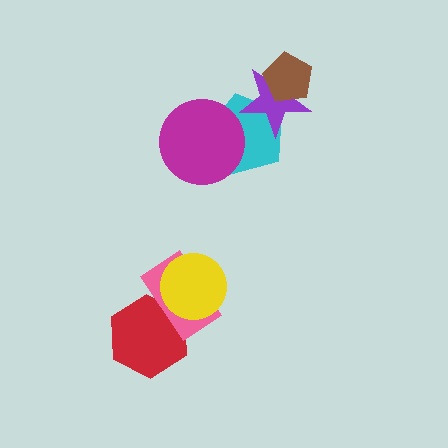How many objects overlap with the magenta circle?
1 object overlaps with the magenta circle.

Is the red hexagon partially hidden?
Yes, it is partially covered by another shape.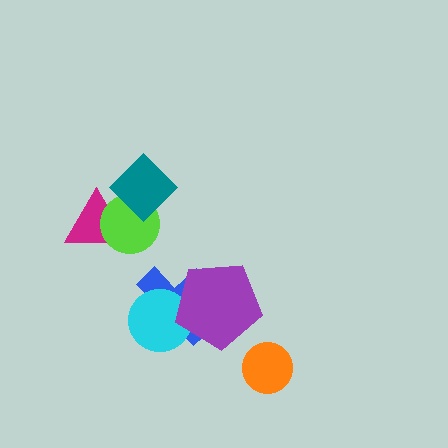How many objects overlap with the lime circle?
2 objects overlap with the lime circle.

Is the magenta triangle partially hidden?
Yes, it is partially covered by another shape.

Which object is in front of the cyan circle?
The purple pentagon is in front of the cyan circle.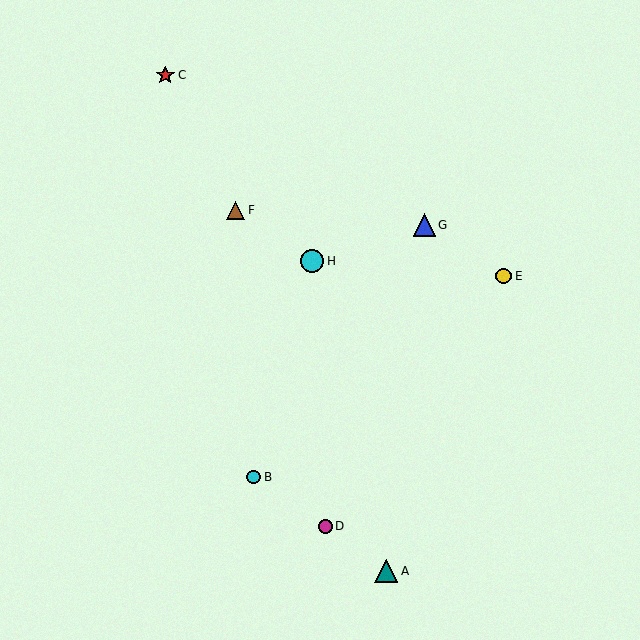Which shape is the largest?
The teal triangle (labeled A) is the largest.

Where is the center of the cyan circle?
The center of the cyan circle is at (313, 261).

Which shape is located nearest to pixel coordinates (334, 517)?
The magenta circle (labeled D) at (326, 526) is nearest to that location.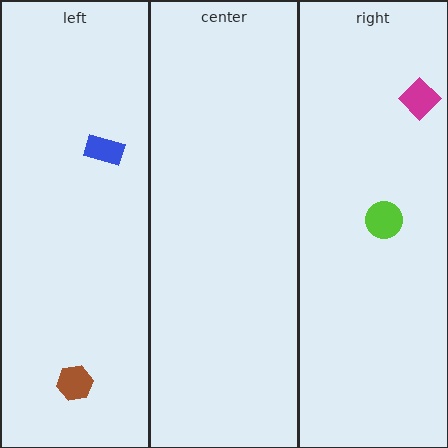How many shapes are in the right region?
2.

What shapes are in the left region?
The blue rectangle, the brown hexagon.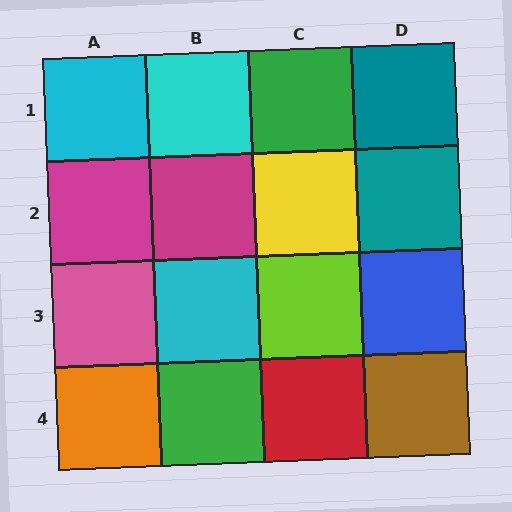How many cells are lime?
1 cell is lime.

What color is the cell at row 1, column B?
Cyan.